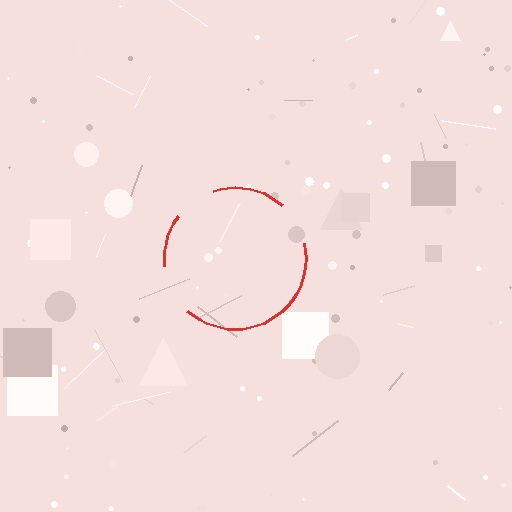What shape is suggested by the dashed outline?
The dashed outline suggests a circle.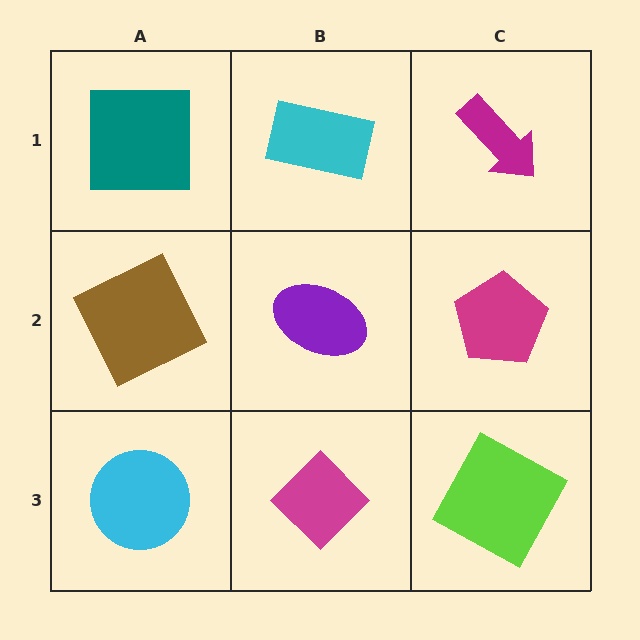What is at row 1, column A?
A teal square.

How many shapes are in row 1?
3 shapes.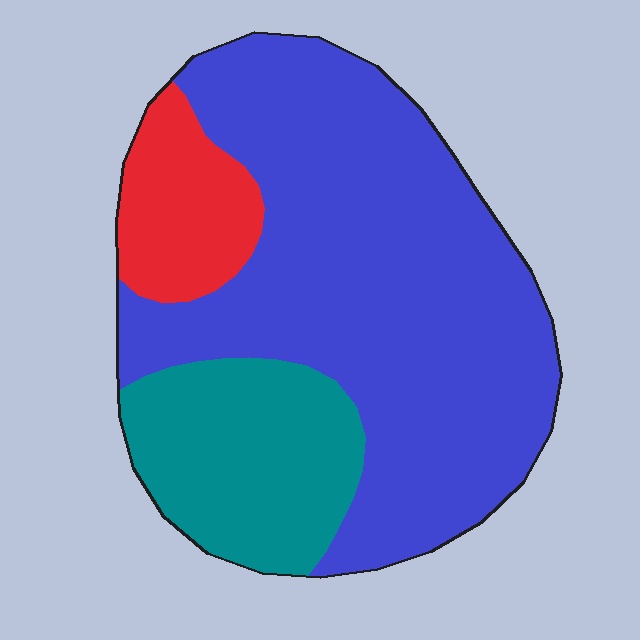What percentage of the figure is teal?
Teal takes up about one fifth (1/5) of the figure.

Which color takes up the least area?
Red, at roughly 10%.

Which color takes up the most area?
Blue, at roughly 65%.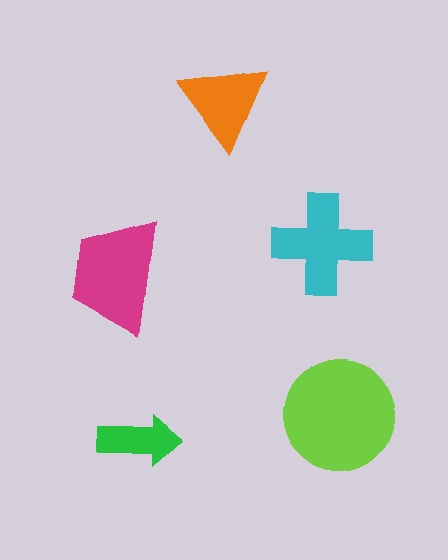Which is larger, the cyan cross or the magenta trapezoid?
The magenta trapezoid.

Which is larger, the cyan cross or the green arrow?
The cyan cross.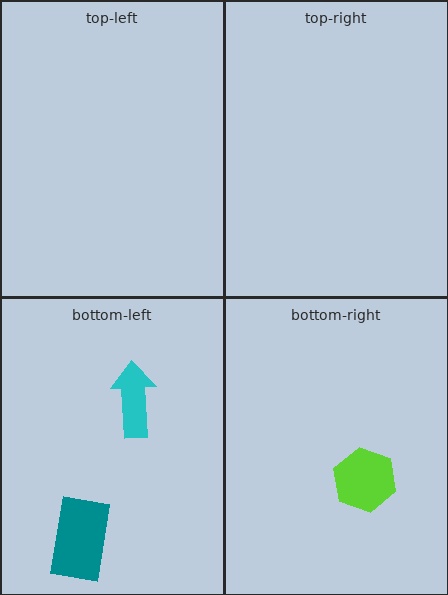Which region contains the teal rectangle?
The bottom-left region.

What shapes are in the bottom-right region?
The lime hexagon.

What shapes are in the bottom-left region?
The teal rectangle, the cyan arrow.